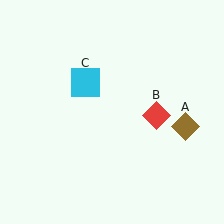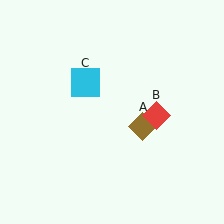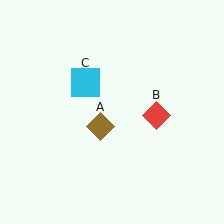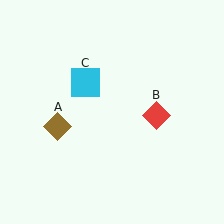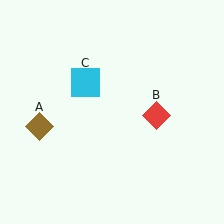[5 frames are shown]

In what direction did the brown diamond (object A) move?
The brown diamond (object A) moved left.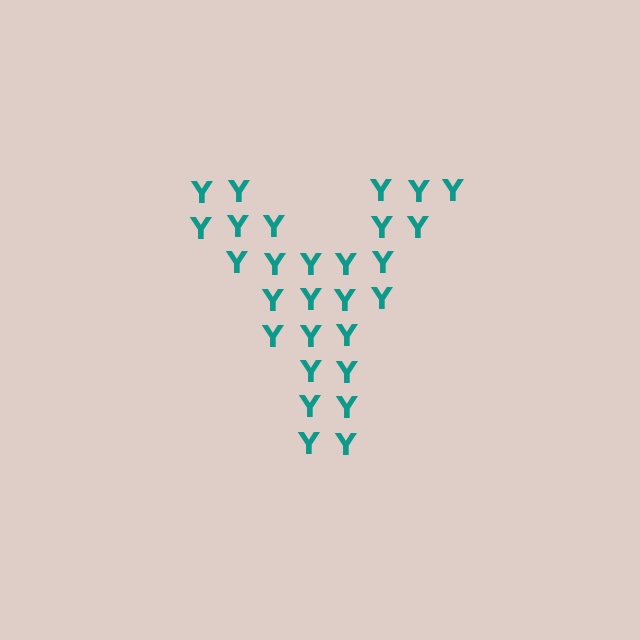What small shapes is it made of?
It is made of small letter Y's.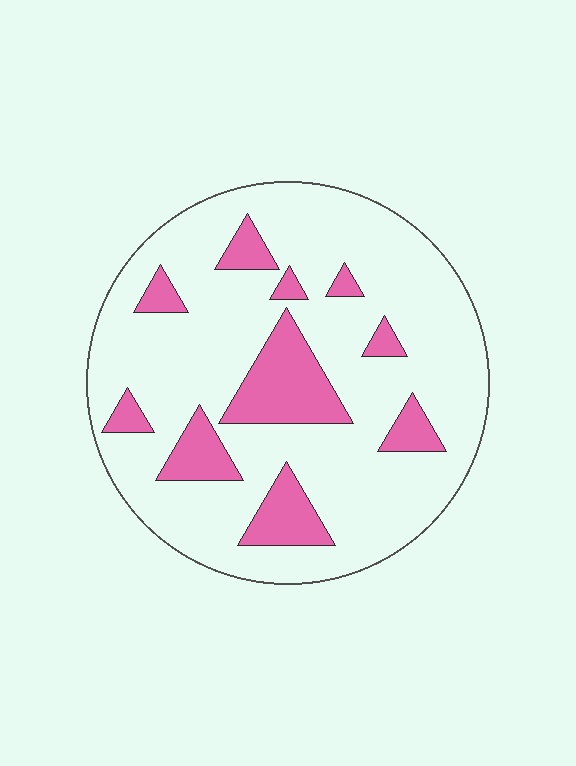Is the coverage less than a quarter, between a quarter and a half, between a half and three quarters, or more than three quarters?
Less than a quarter.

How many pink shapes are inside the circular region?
10.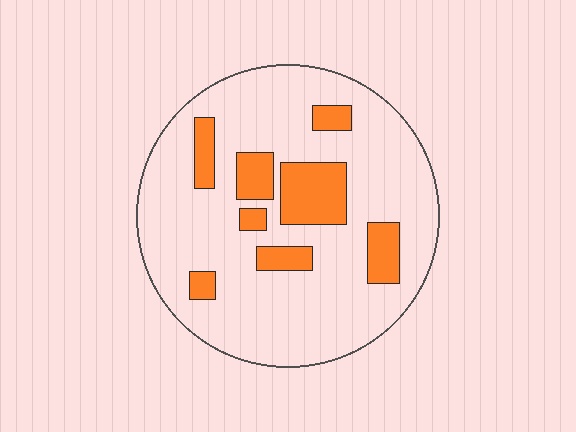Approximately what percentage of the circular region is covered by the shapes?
Approximately 20%.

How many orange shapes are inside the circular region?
8.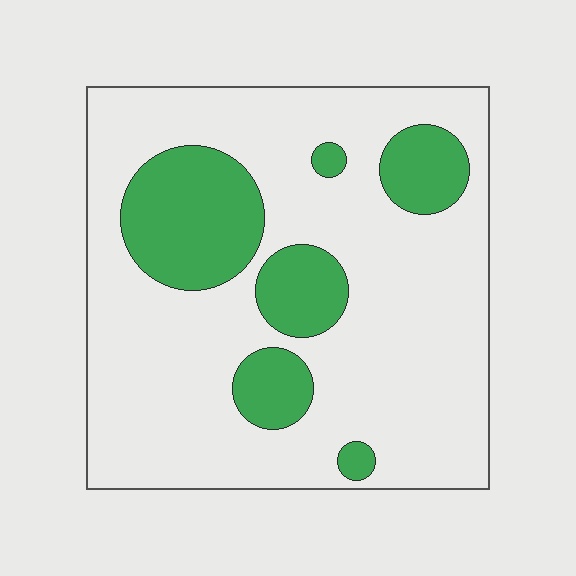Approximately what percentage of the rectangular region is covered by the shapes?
Approximately 25%.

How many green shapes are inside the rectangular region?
6.